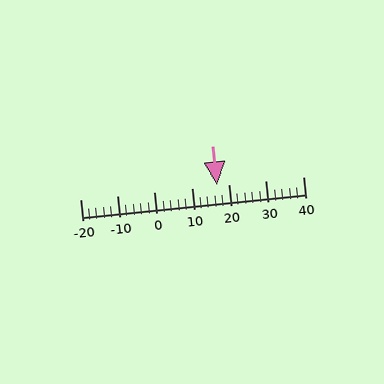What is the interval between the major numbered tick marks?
The major tick marks are spaced 10 units apart.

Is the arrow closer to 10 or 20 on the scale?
The arrow is closer to 20.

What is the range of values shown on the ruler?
The ruler shows values from -20 to 40.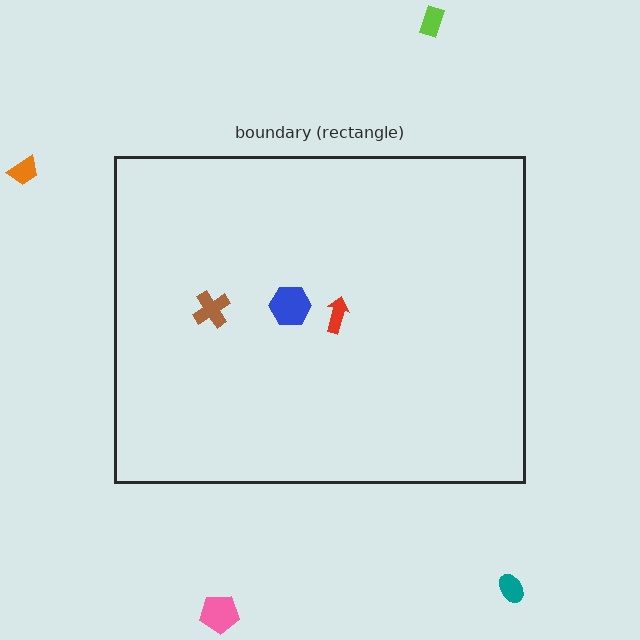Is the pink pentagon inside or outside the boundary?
Outside.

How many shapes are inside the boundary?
3 inside, 4 outside.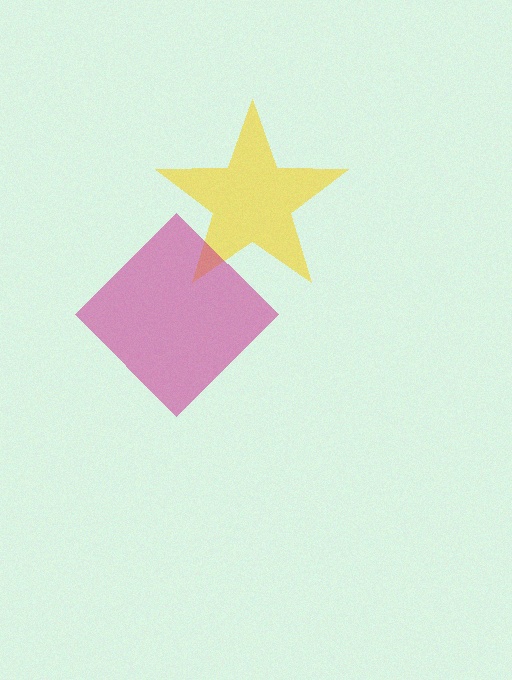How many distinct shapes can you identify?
There are 2 distinct shapes: a yellow star, a magenta diamond.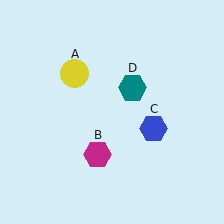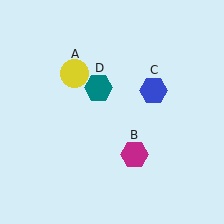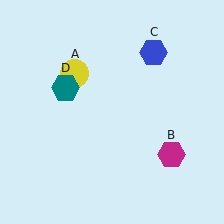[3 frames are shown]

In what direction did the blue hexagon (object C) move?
The blue hexagon (object C) moved up.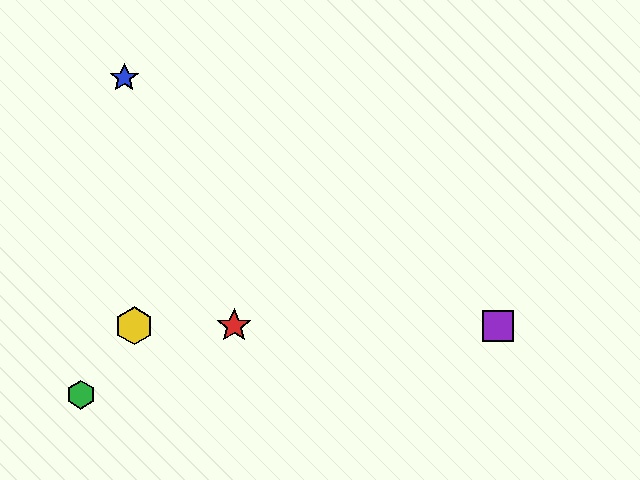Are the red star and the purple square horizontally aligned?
Yes, both are at y≈326.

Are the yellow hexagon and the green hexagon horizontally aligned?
No, the yellow hexagon is at y≈326 and the green hexagon is at y≈395.